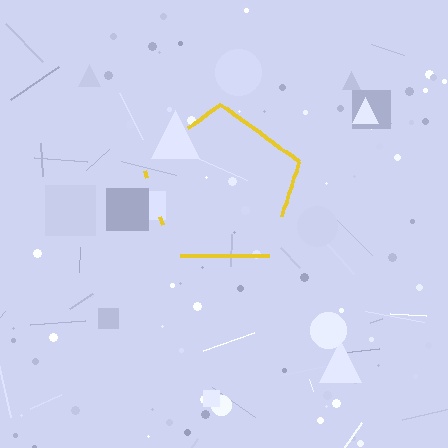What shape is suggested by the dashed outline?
The dashed outline suggests a pentagon.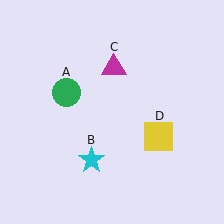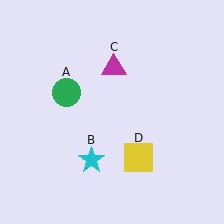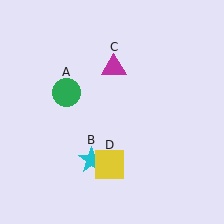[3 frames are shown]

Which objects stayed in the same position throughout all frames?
Green circle (object A) and cyan star (object B) and magenta triangle (object C) remained stationary.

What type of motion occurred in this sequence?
The yellow square (object D) rotated clockwise around the center of the scene.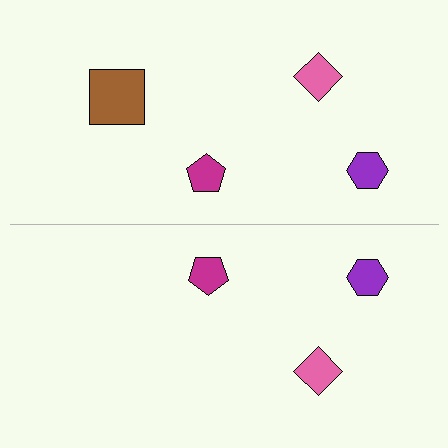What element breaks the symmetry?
A brown square is missing from the bottom side.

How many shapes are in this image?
There are 7 shapes in this image.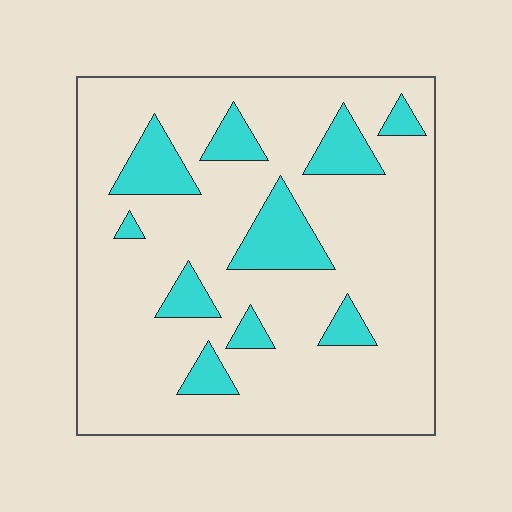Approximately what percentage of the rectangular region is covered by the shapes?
Approximately 15%.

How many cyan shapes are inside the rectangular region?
10.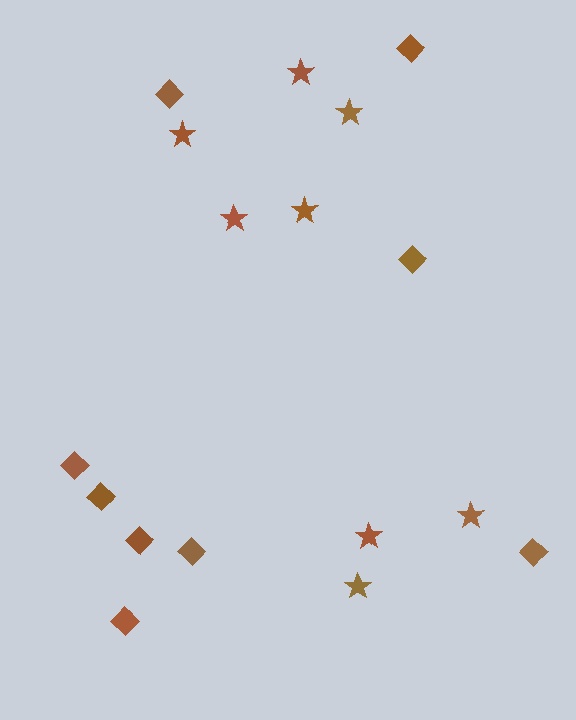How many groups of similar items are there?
There are 2 groups: one group of stars (8) and one group of diamonds (9).